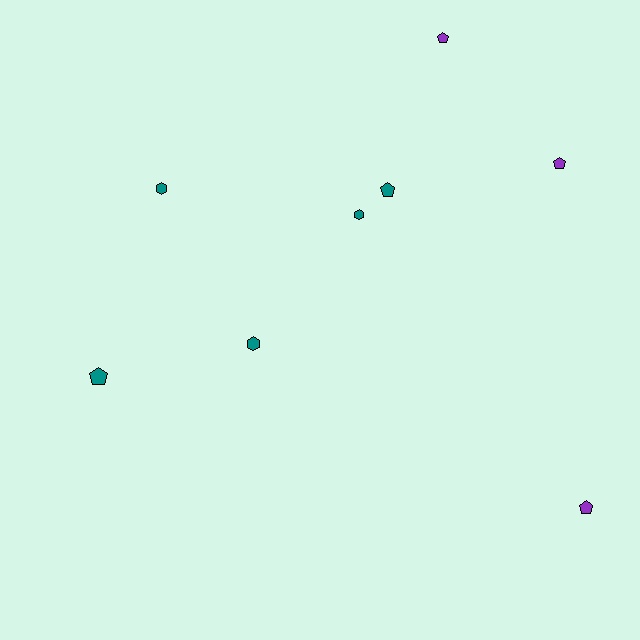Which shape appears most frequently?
Pentagon, with 5 objects.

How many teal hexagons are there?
There are 3 teal hexagons.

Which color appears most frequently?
Teal, with 5 objects.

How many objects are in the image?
There are 8 objects.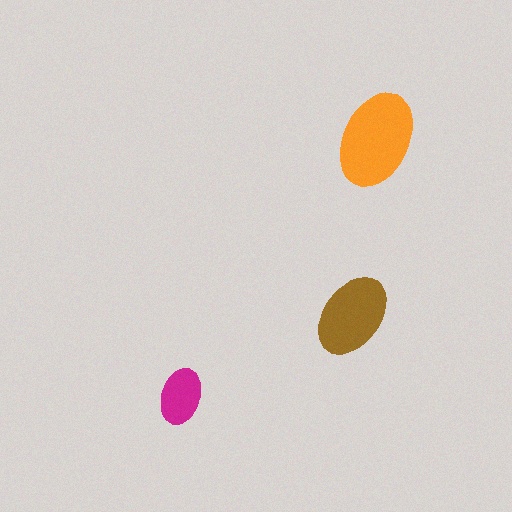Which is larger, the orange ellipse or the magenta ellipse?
The orange one.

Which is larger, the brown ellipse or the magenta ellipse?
The brown one.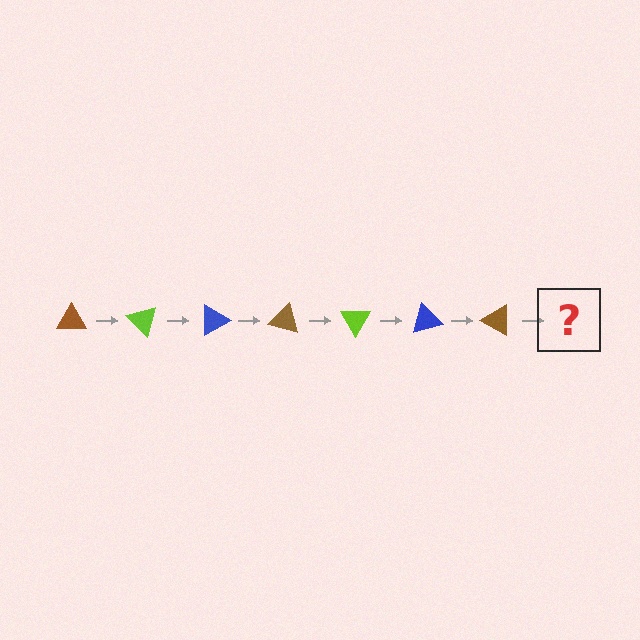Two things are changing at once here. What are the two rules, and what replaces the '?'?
The two rules are that it rotates 45 degrees each step and the color cycles through brown, lime, and blue. The '?' should be a lime triangle, rotated 315 degrees from the start.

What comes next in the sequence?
The next element should be a lime triangle, rotated 315 degrees from the start.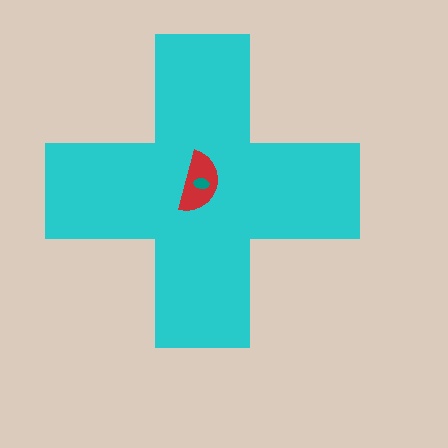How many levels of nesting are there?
3.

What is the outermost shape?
The cyan cross.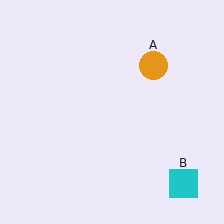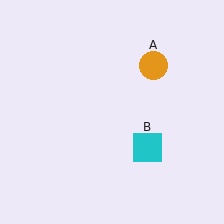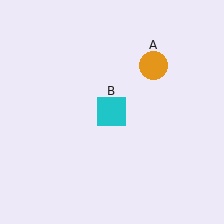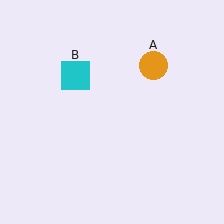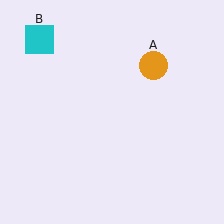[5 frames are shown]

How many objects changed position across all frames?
1 object changed position: cyan square (object B).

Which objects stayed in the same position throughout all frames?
Orange circle (object A) remained stationary.